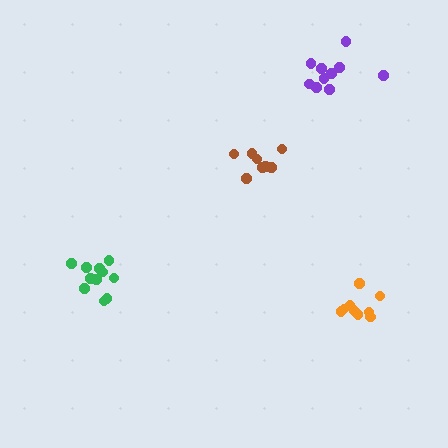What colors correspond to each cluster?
The clusters are colored: brown, green, orange, purple.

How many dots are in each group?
Group 1: 8 dots, Group 2: 11 dots, Group 3: 9 dots, Group 4: 10 dots (38 total).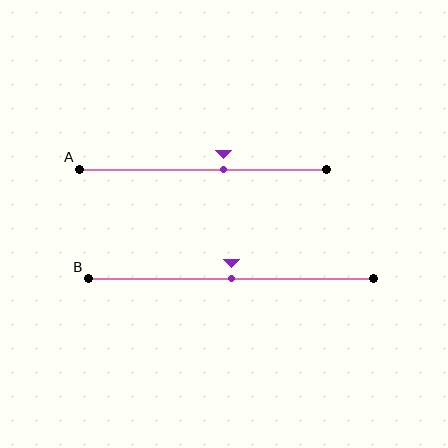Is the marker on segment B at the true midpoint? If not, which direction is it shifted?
Yes, the marker on segment B is at the true midpoint.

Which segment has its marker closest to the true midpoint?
Segment B has its marker closest to the true midpoint.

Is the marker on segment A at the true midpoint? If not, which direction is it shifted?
No, the marker on segment A is shifted to the right by about 8% of the segment length.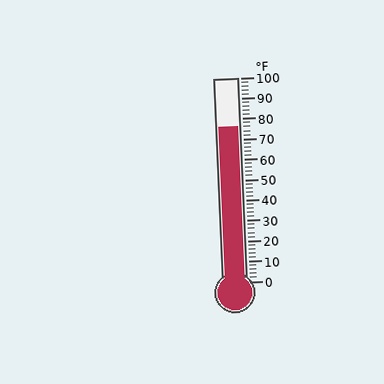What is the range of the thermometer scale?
The thermometer scale ranges from 0°F to 100°F.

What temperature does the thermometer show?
The thermometer shows approximately 76°F.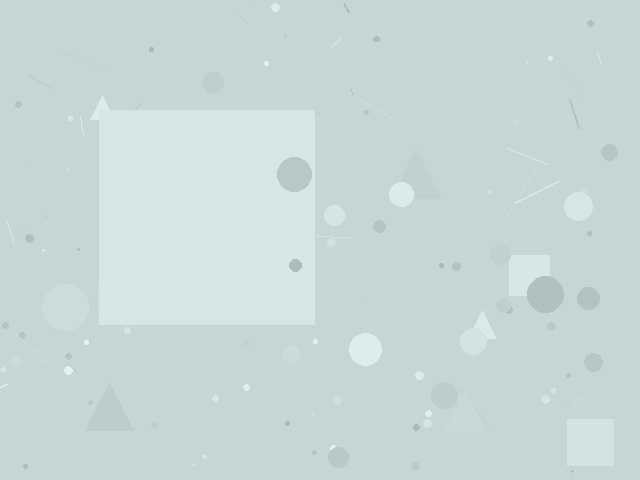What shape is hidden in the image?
A square is hidden in the image.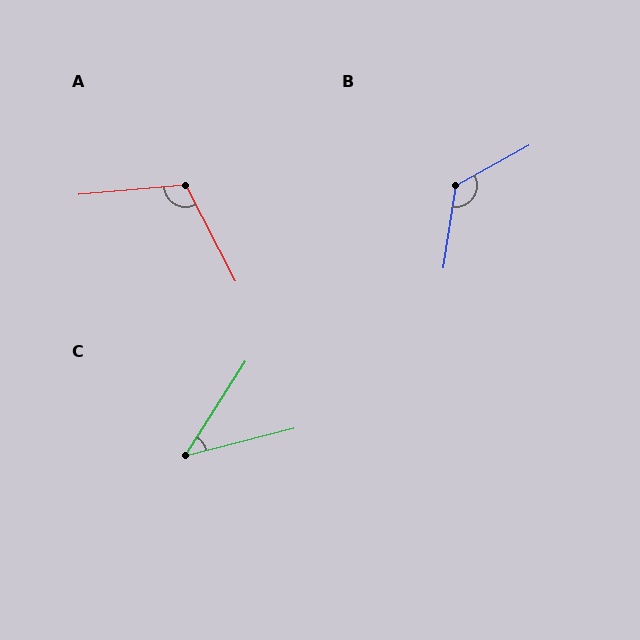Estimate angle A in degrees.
Approximately 112 degrees.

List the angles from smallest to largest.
C (43°), A (112°), B (128°).